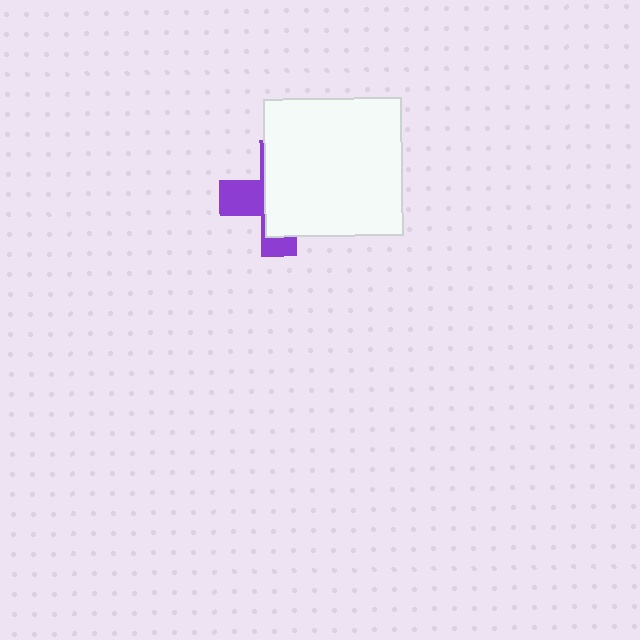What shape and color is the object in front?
The object in front is a white square.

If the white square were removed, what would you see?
You would see the complete purple cross.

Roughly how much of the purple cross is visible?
A small part of it is visible (roughly 35%).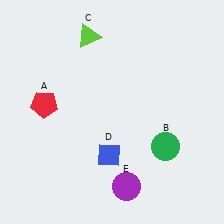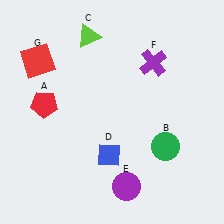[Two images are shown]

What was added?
A purple cross (F), a red square (G) were added in Image 2.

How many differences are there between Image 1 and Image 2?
There are 2 differences between the two images.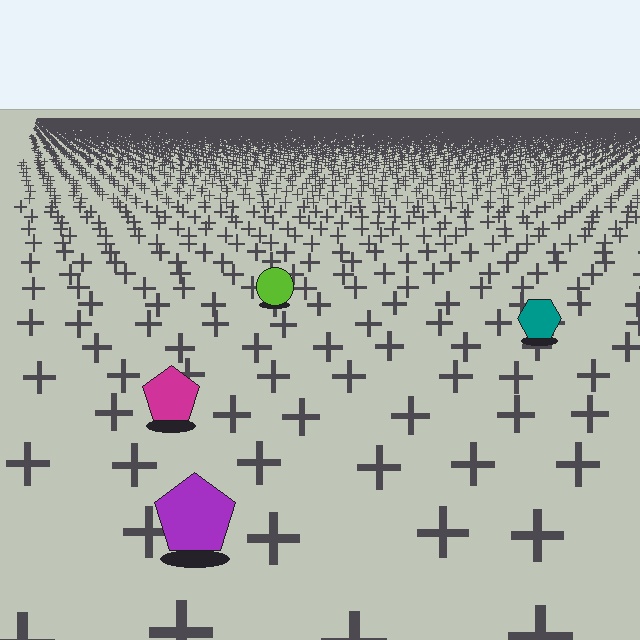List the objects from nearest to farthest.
From nearest to farthest: the purple pentagon, the magenta pentagon, the teal hexagon, the lime circle.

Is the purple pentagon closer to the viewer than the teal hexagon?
Yes. The purple pentagon is closer — you can tell from the texture gradient: the ground texture is coarser near it.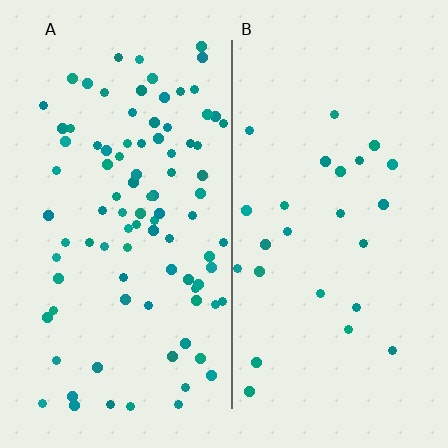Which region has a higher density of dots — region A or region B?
A (the left).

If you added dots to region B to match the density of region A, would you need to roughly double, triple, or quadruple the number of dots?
Approximately quadruple.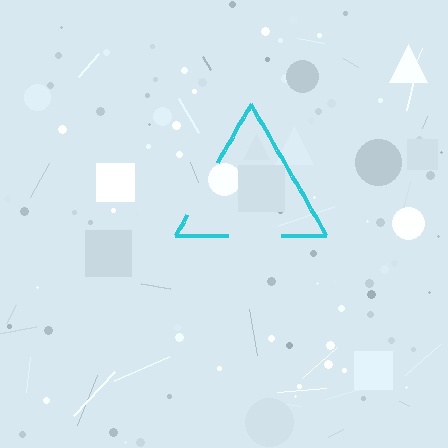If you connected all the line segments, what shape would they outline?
They would outline a triangle.